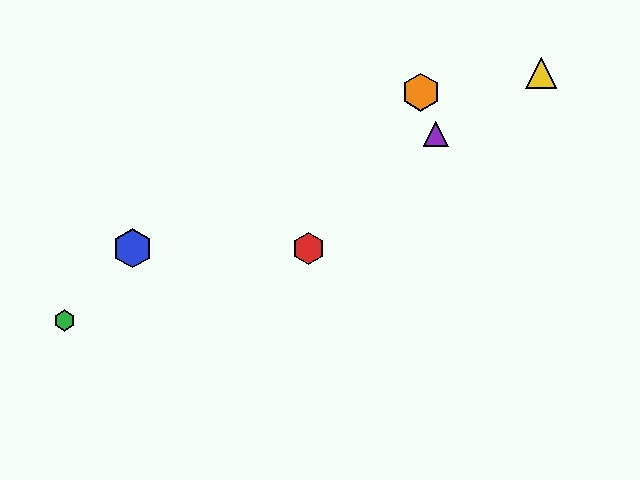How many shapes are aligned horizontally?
2 shapes (the red hexagon, the blue hexagon) are aligned horizontally.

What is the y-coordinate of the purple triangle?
The purple triangle is at y≈134.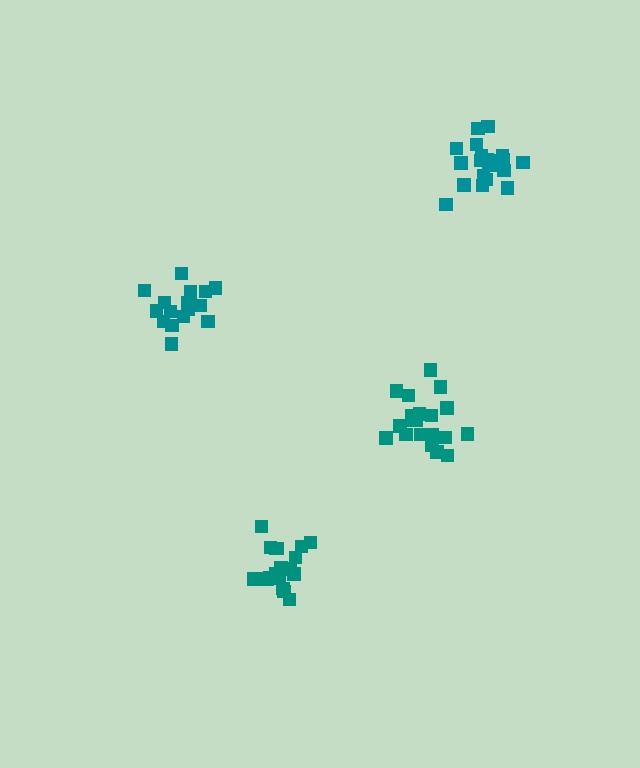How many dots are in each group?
Group 1: 20 dots, Group 2: 20 dots, Group 3: 21 dots, Group 4: 16 dots (77 total).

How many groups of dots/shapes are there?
There are 4 groups.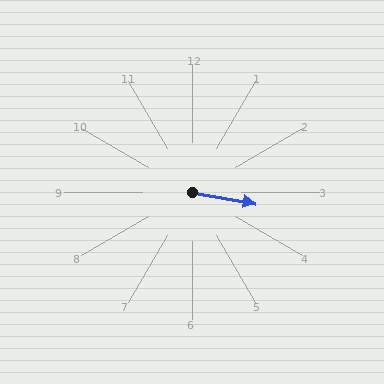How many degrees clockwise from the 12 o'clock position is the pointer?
Approximately 100 degrees.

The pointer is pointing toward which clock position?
Roughly 3 o'clock.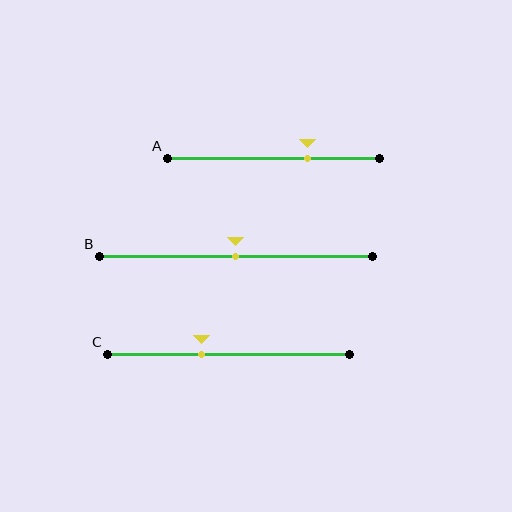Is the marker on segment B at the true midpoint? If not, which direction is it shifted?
Yes, the marker on segment B is at the true midpoint.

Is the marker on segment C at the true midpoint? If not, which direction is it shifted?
No, the marker on segment C is shifted to the left by about 11% of the segment length.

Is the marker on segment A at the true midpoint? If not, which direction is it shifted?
No, the marker on segment A is shifted to the right by about 16% of the segment length.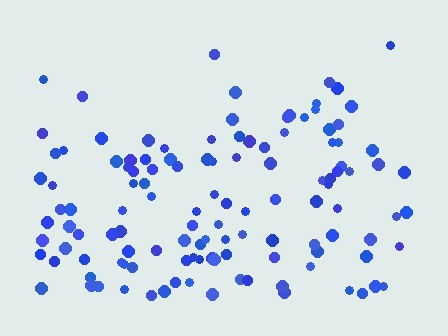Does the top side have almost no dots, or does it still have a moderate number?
Still a moderate number, just noticeably fewer than the bottom.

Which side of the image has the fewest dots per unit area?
The top.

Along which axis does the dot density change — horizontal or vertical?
Vertical.